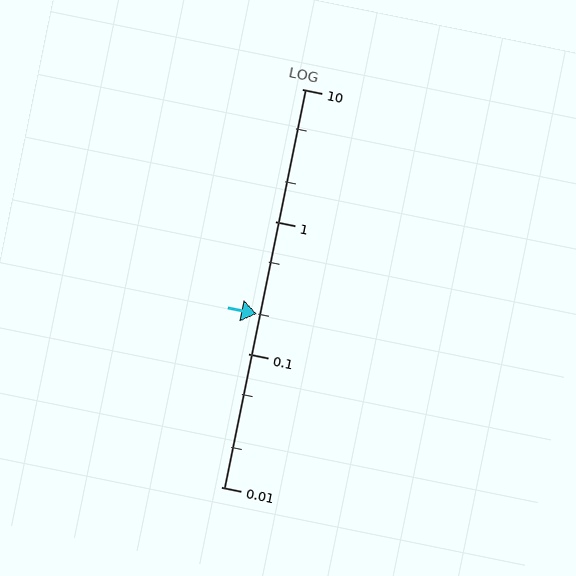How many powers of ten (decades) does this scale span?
The scale spans 3 decades, from 0.01 to 10.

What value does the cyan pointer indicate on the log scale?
The pointer indicates approximately 0.2.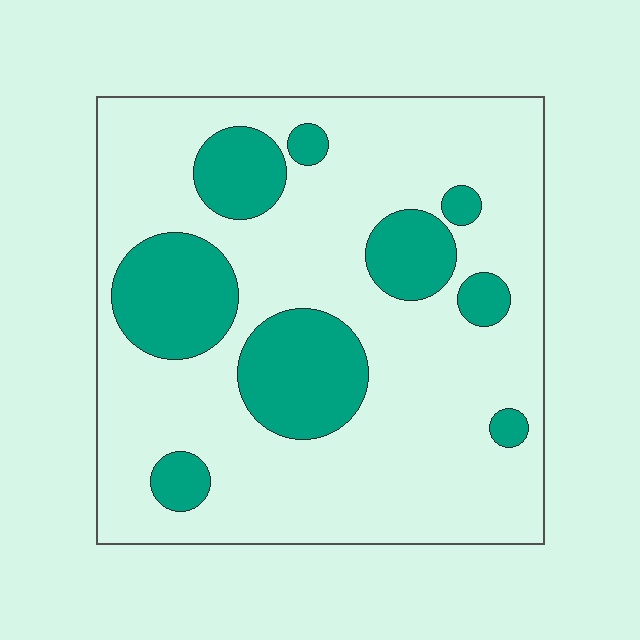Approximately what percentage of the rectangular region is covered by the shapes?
Approximately 25%.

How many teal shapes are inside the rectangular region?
9.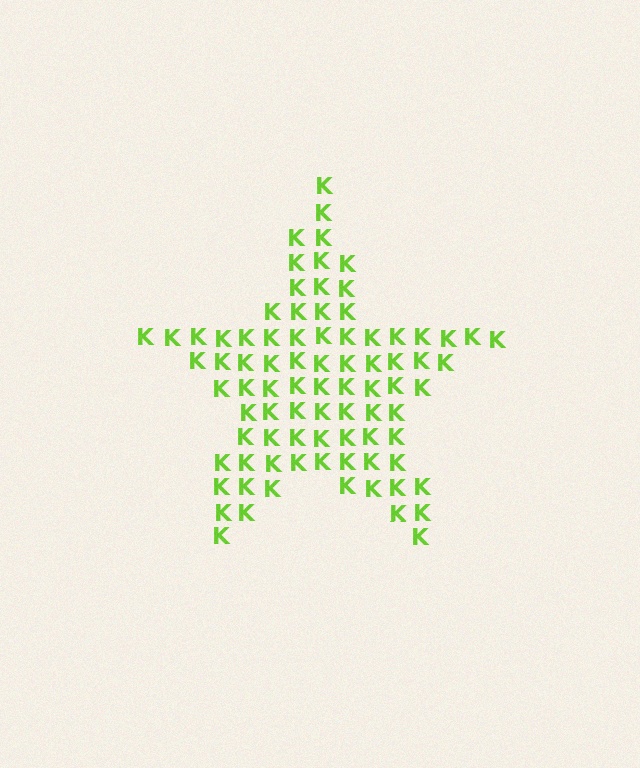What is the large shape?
The large shape is a star.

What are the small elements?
The small elements are letter K's.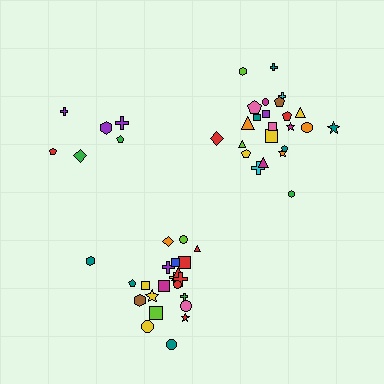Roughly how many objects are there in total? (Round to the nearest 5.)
Roughly 55 objects in total.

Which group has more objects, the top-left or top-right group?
The top-right group.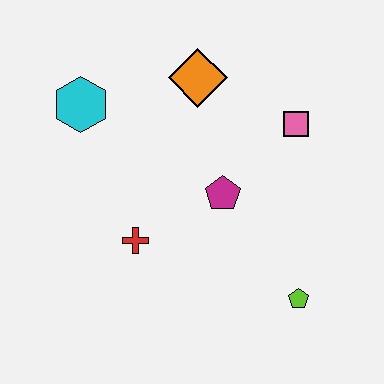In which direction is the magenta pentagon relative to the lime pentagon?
The magenta pentagon is above the lime pentagon.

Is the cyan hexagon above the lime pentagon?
Yes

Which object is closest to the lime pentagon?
The magenta pentagon is closest to the lime pentagon.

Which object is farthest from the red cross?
The pink square is farthest from the red cross.